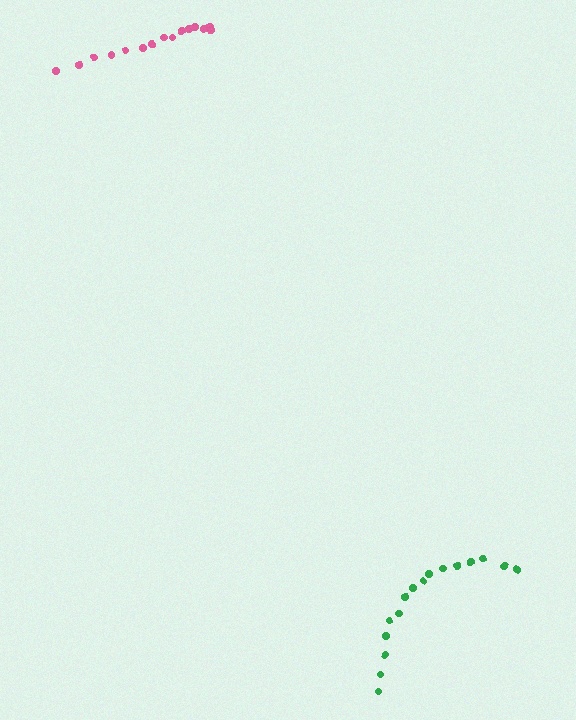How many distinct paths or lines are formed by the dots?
There are 2 distinct paths.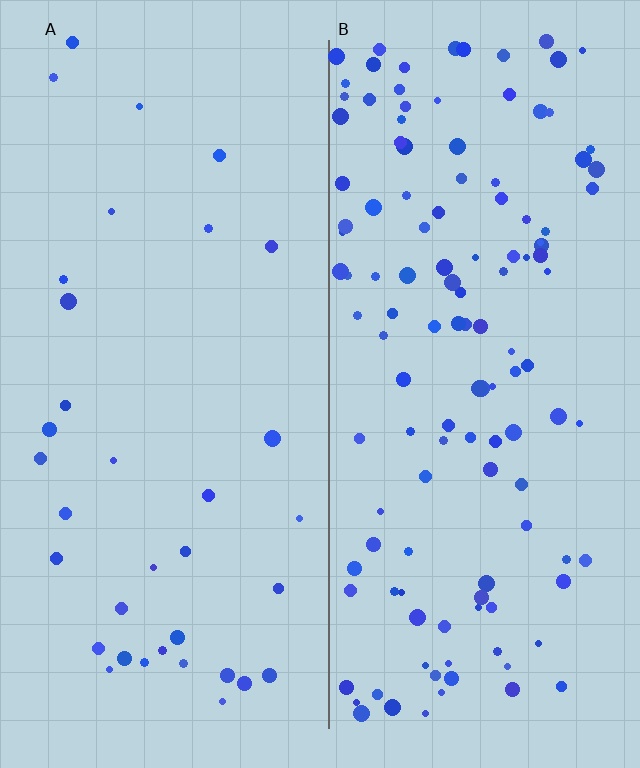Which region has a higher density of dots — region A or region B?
B (the right).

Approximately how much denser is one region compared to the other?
Approximately 3.7× — region B over region A.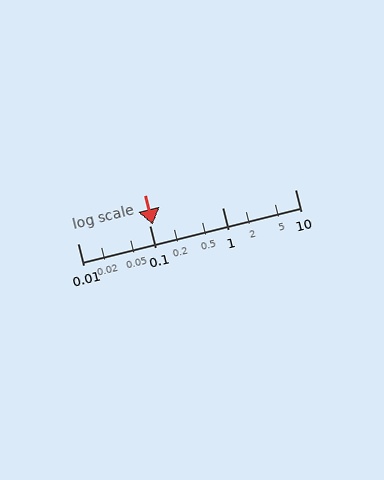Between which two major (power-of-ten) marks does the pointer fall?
The pointer is between 0.1 and 1.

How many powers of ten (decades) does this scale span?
The scale spans 3 decades, from 0.01 to 10.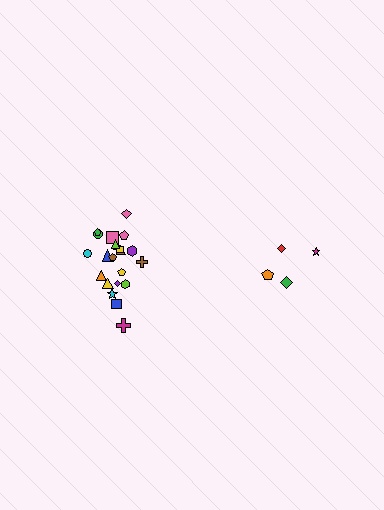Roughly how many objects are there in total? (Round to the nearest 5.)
Roughly 25 objects in total.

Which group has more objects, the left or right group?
The left group.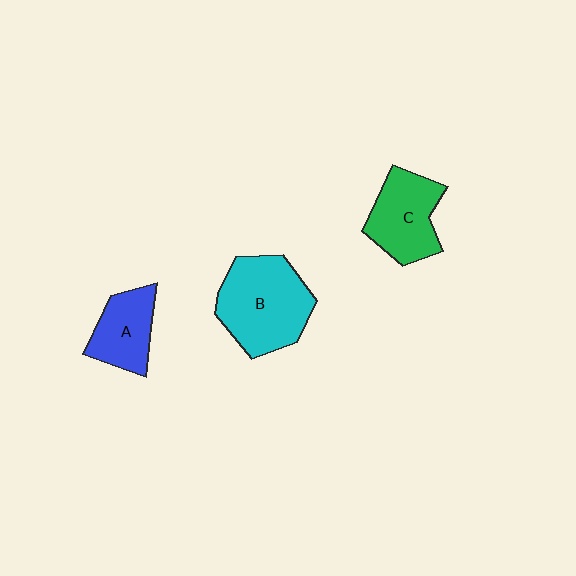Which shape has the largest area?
Shape B (cyan).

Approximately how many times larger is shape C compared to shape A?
Approximately 1.3 times.